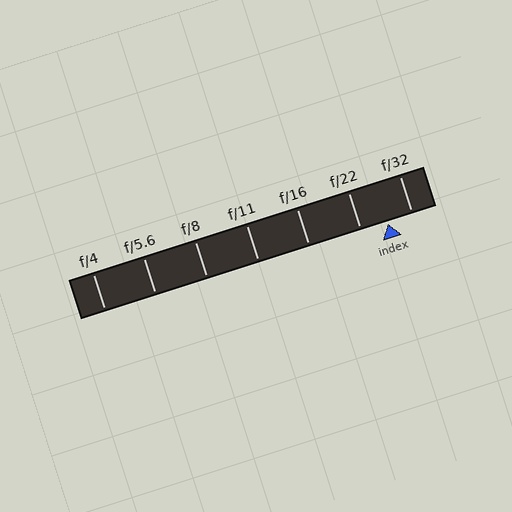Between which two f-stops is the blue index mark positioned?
The index mark is between f/22 and f/32.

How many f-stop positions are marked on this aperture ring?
There are 7 f-stop positions marked.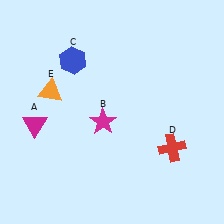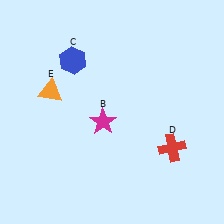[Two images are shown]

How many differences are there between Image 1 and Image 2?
There is 1 difference between the two images.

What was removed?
The magenta triangle (A) was removed in Image 2.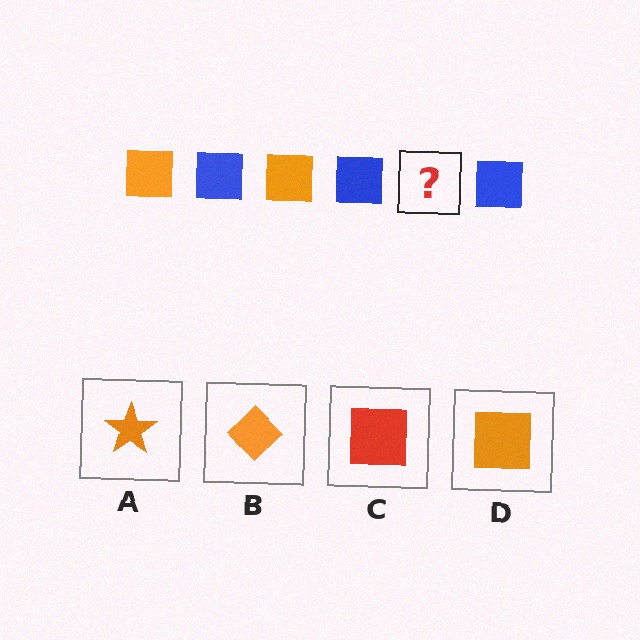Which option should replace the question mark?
Option D.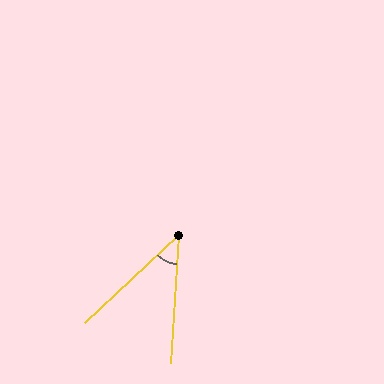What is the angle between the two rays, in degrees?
Approximately 44 degrees.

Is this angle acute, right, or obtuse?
It is acute.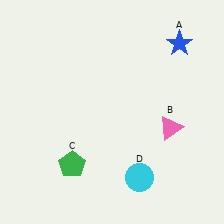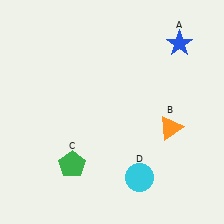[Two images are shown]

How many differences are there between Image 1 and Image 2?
There is 1 difference between the two images.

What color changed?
The triangle (B) changed from pink in Image 1 to orange in Image 2.